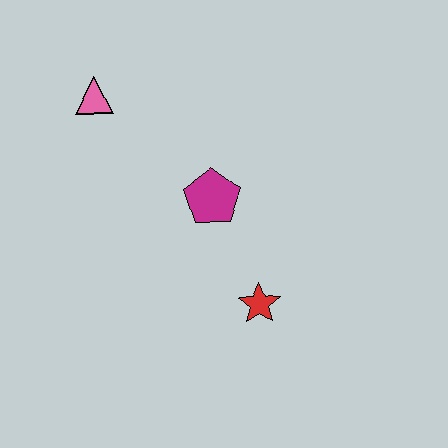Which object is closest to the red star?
The magenta pentagon is closest to the red star.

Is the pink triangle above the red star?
Yes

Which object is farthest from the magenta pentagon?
The pink triangle is farthest from the magenta pentagon.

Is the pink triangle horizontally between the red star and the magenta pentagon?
No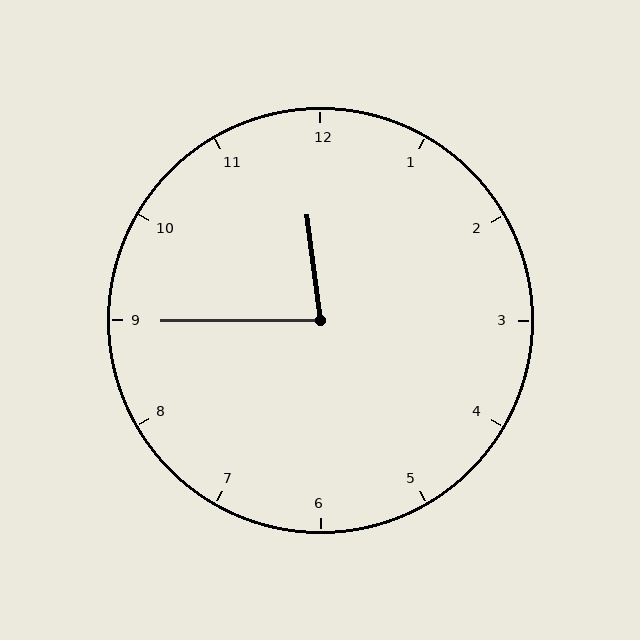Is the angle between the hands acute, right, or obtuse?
It is acute.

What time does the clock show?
11:45.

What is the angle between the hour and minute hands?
Approximately 82 degrees.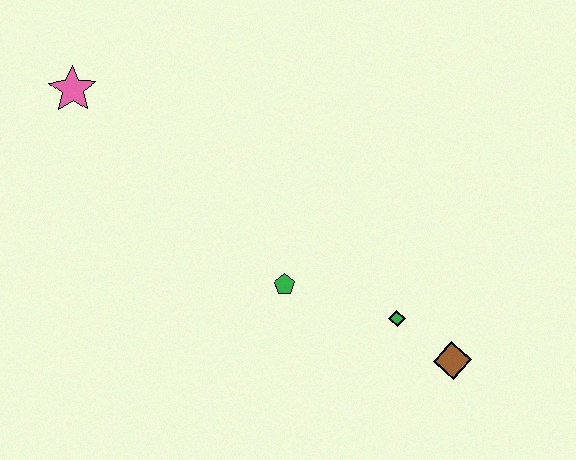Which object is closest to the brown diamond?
The green diamond is closest to the brown diamond.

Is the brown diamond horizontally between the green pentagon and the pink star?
No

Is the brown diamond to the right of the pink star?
Yes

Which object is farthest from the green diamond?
The pink star is farthest from the green diamond.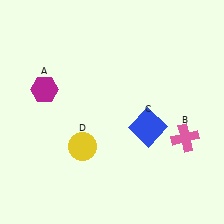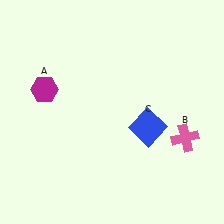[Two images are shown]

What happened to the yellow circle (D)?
The yellow circle (D) was removed in Image 2. It was in the bottom-left area of Image 1.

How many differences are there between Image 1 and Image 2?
There is 1 difference between the two images.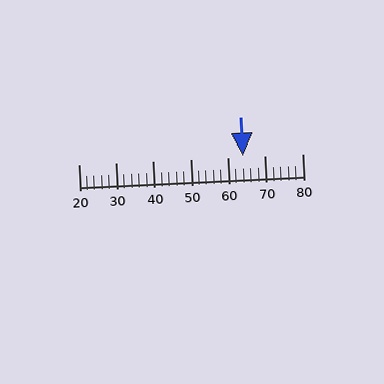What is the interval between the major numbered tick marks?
The major tick marks are spaced 10 units apart.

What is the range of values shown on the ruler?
The ruler shows values from 20 to 80.